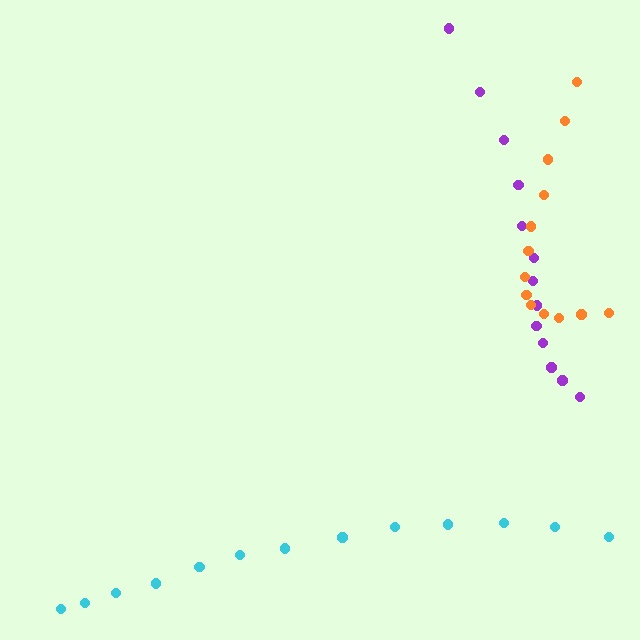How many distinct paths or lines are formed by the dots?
There are 3 distinct paths.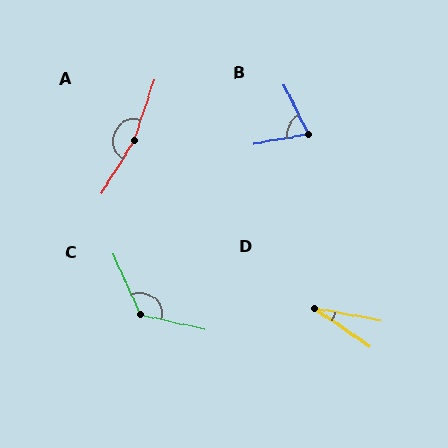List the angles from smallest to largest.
D (24°), B (73°), C (127°), A (166°).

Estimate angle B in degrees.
Approximately 73 degrees.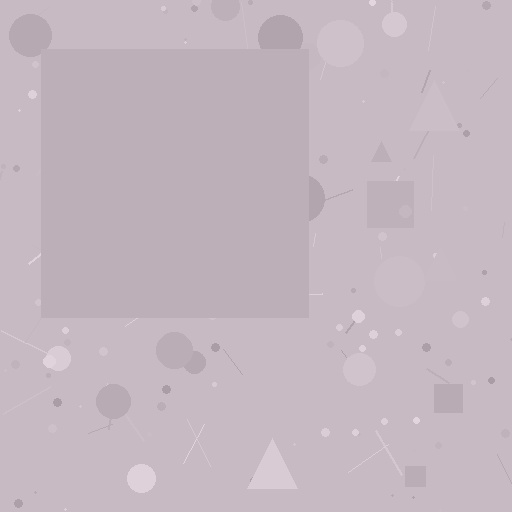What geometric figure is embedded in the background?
A square is embedded in the background.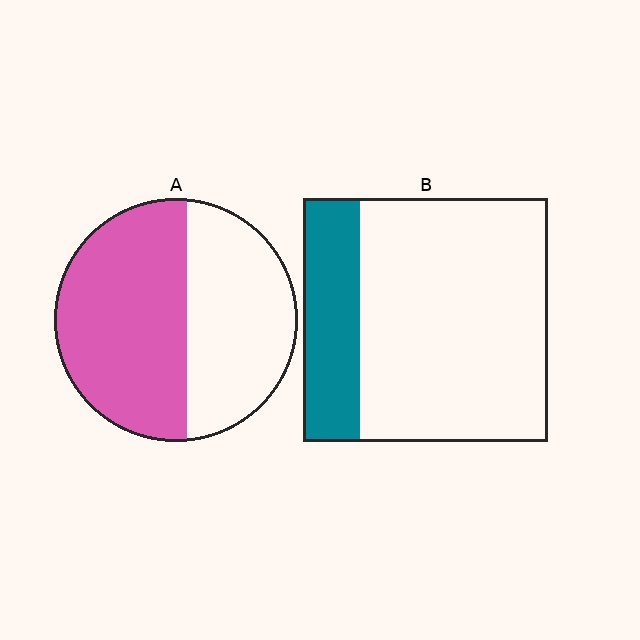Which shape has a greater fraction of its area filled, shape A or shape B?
Shape A.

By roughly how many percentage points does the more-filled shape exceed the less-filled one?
By roughly 30 percentage points (A over B).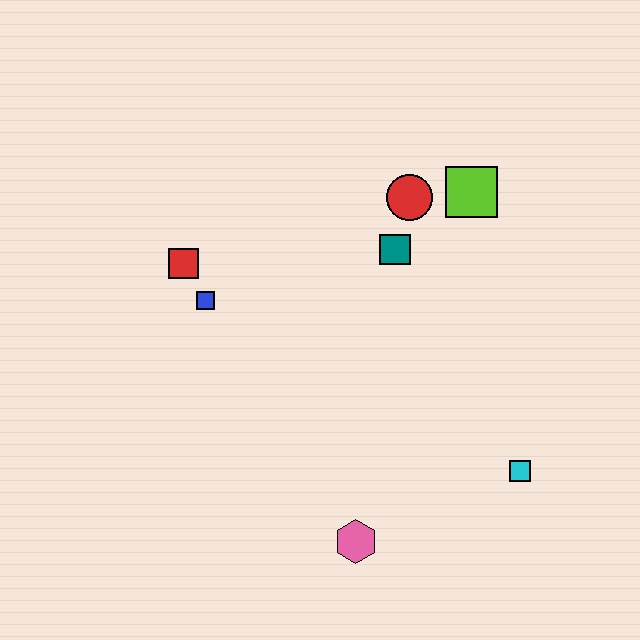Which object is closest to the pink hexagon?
The cyan square is closest to the pink hexagon.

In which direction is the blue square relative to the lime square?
The blue square is to the left of the lime square.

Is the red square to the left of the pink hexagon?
Yes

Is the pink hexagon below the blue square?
Yes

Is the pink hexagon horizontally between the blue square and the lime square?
Yes